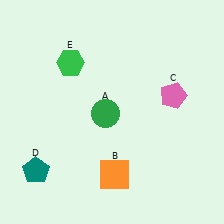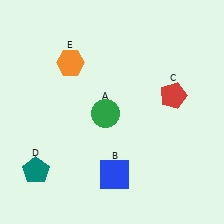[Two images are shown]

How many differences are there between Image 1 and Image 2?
There are 3 differences between the two images.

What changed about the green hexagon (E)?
In Image 1, E is green. In Image 2, it changed to orange.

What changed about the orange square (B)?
In Image 1, B is orange. In Image 2, it changed to blue.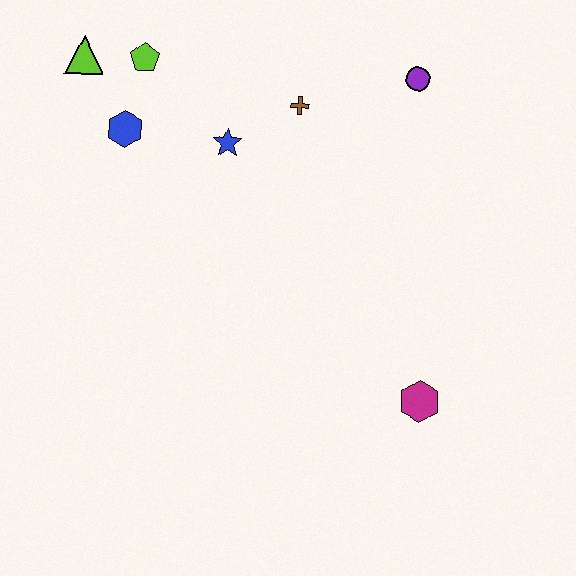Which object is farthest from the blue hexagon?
The magenta hexagon is farthest from the blue hexagon.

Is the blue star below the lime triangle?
Yes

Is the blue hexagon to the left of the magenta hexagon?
Yes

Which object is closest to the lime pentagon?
The lime triangle is closest to the lime pentagon.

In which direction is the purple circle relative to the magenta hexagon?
The purple circle is above the magenta hexagon.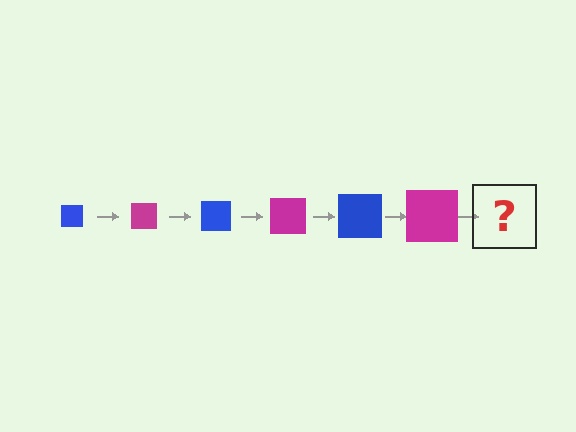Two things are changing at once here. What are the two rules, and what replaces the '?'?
The two rules are that the square grows larger each step and the color cycles through blue and magenta. The '?' should be a blue square, larger than the previous one.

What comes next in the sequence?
The next element should be a blue square, larger than the previous one.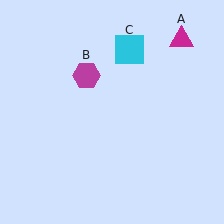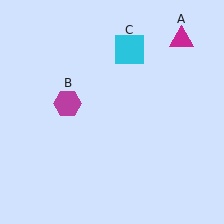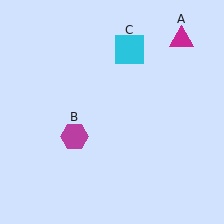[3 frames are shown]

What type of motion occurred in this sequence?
The magenta hexagon (object B) rotated counterclockwise around the center of the scene.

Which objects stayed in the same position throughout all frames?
Magenta triangle (object A) and cyan square (object C) remained stationary.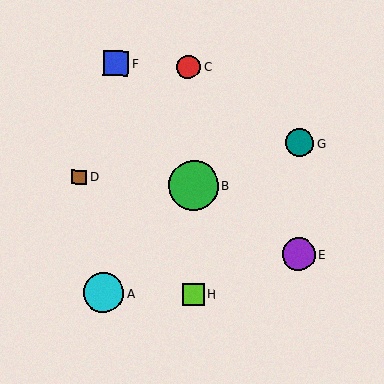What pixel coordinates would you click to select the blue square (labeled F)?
Click at (116, 64) to select the blue square F.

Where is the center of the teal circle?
The center of the teal circle is at (299, 143).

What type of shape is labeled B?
Shape B is a green circle.